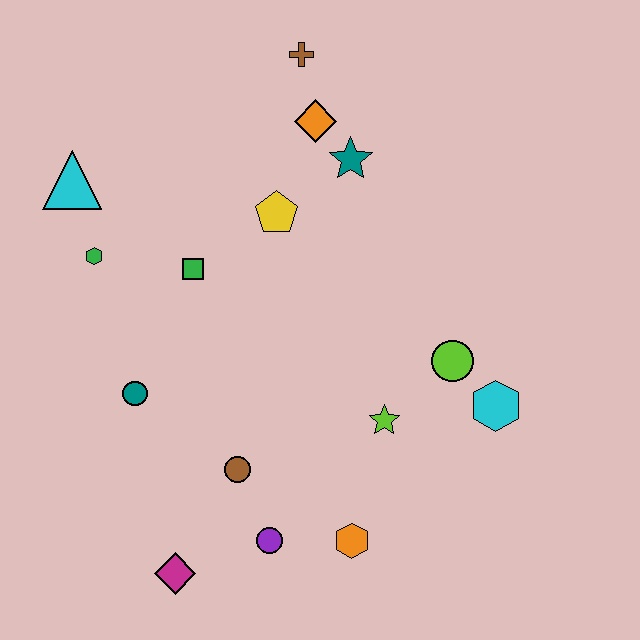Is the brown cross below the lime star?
No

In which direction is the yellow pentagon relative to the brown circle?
The yellow pentagon is above the brown circle.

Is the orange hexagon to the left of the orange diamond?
No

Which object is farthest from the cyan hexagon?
The cyan triangle is farthest from the cyan hexagon.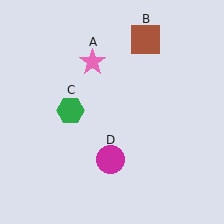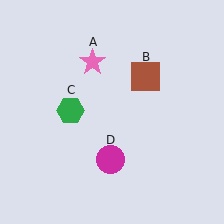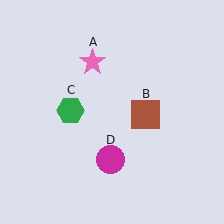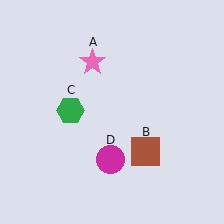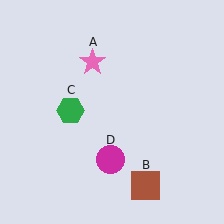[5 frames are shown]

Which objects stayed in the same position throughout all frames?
Pink star (object A) and green hexagon (object C) and magenta circle (object D) remained stationary.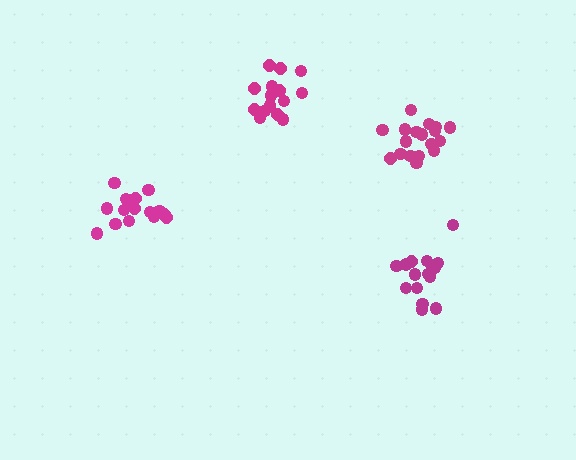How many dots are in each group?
Group 1: 16 dots, Group 2: 18 dots, Group 3: 16 dots, Group 4: 16 dots (66 total).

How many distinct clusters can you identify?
There are 4 distinct clusters.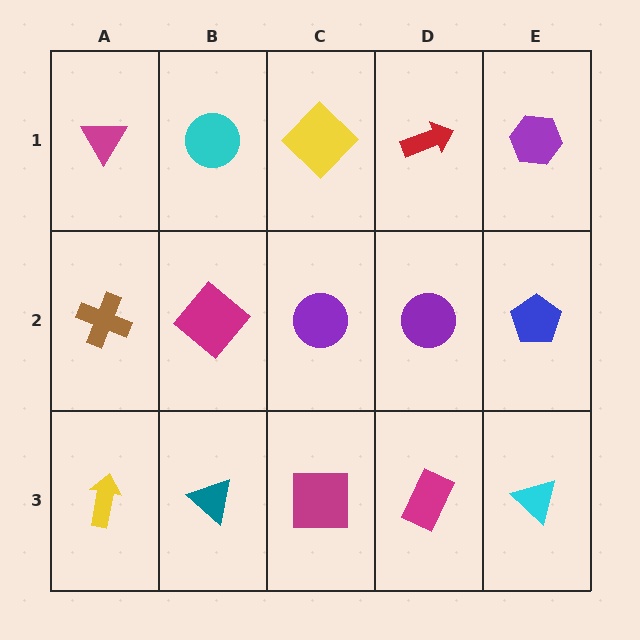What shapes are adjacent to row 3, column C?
A purple circle (row 2, column C), a teal triangle (row 3, column B), a magenta rectangle (row 3, column D).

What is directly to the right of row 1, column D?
A purple hexagon.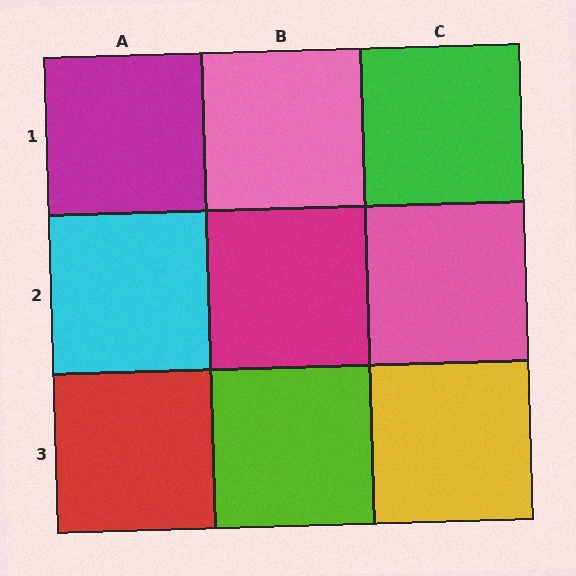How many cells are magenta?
2 cells are magenta.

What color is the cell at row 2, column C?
Pink.